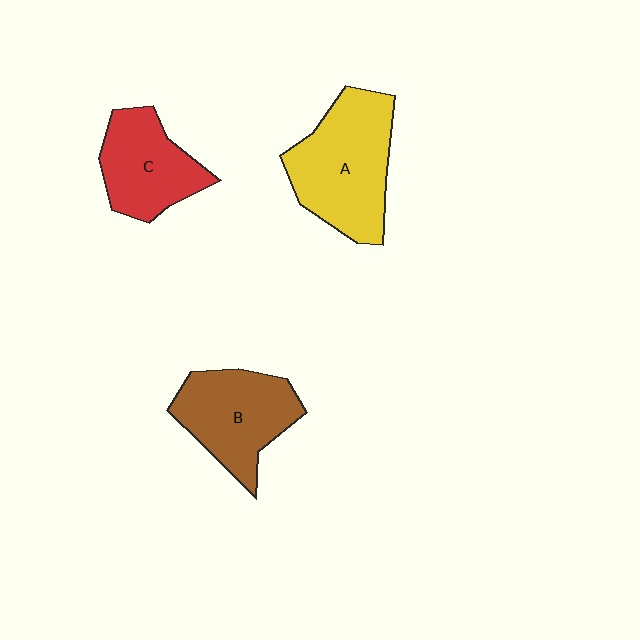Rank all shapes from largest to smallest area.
From largest to smallest: A (yellow), B (brown), C (red).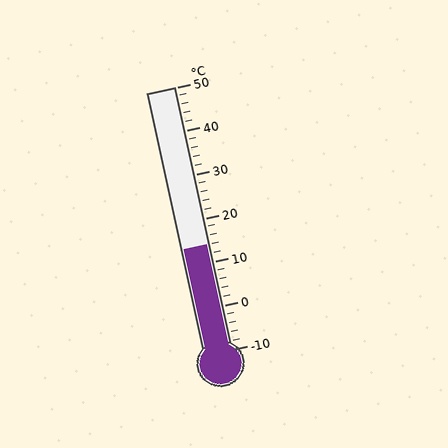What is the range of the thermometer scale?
The thermometer scale ranges from -10°C to 50°C.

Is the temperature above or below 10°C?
The temperature is above 10°C.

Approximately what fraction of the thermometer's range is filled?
The thermometer is filled to approximately 40% of its range.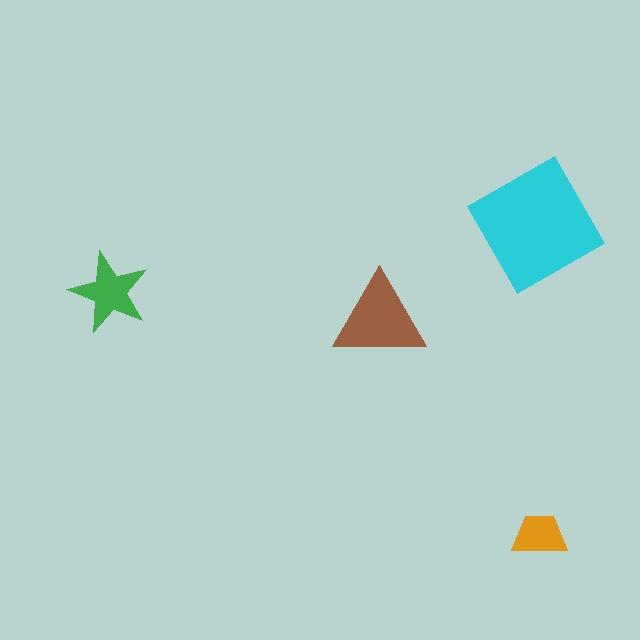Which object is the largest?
The cyan diamond.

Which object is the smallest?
The orange trapezoid.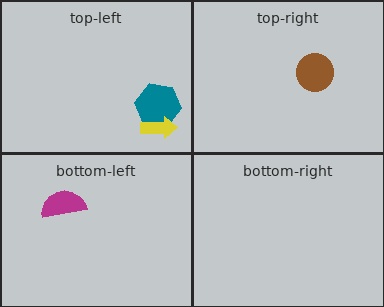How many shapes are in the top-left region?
2.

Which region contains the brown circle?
The top-right region.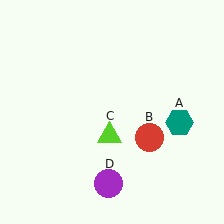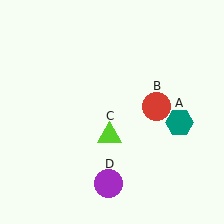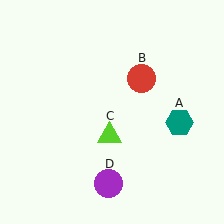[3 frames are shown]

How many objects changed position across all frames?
1 object changed position: red circle (object B).